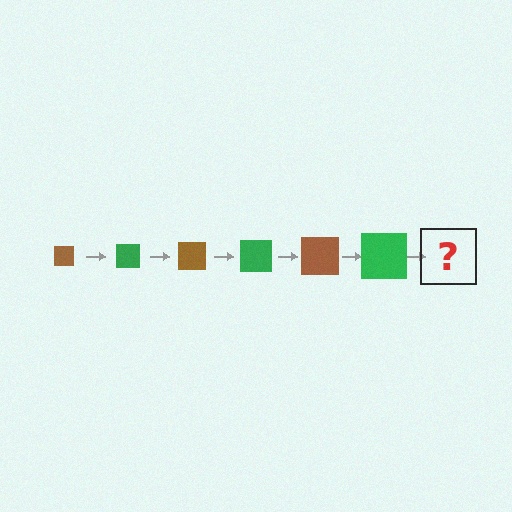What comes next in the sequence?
The next element should be a brown square, larger than the previous one.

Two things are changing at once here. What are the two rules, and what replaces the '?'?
The two rules are that the square grows larger each step and the color cycles through brown and green. The '?' should be a brown square, larger than the previous one.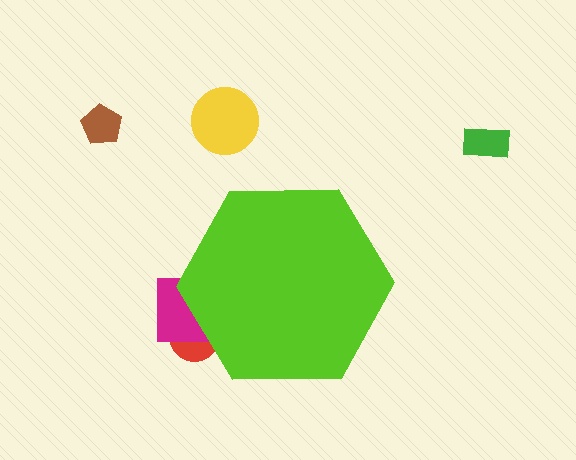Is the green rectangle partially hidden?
No, the green rectangle is fully visible.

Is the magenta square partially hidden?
Yes, the magenta square is partially hidden behind the lime hexagon.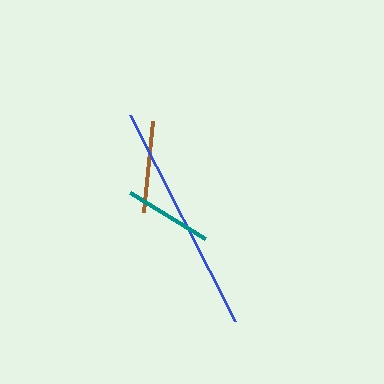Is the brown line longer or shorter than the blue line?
The blue line is longer than the brown line.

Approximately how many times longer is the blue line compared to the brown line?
The blue line is approximately 2.5 times the length of the brown line.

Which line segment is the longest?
The blue line is the longest at approximately 231 pixels.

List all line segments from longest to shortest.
From longest to shortest: blue, brown, teal.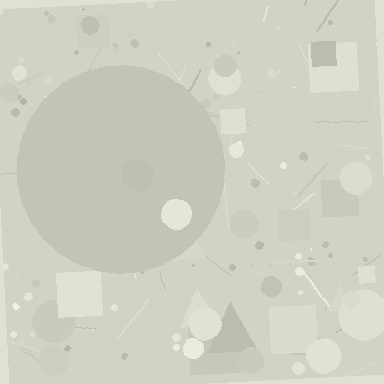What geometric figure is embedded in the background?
A circle is embedded in the background.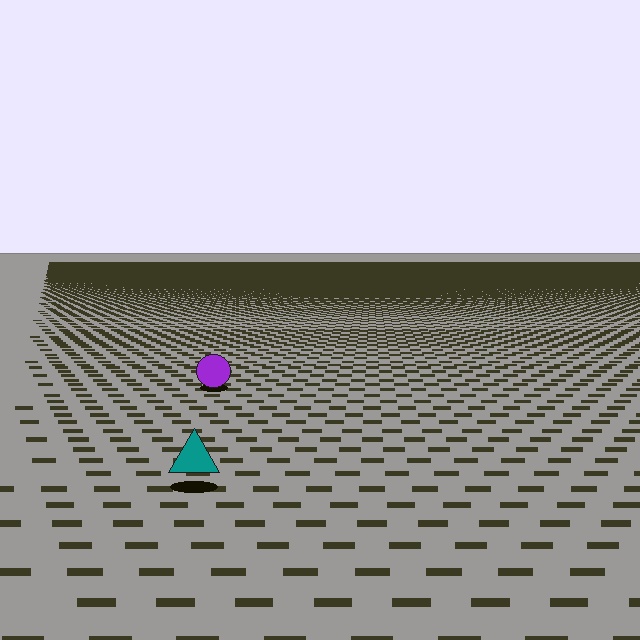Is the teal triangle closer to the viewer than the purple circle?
Yes. The teal triangle is closer — you can tell from the texture gradient: the ground texture is coarser near it.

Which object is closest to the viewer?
The teal triangle is closest. The texture marks near it are larger and more spread out.